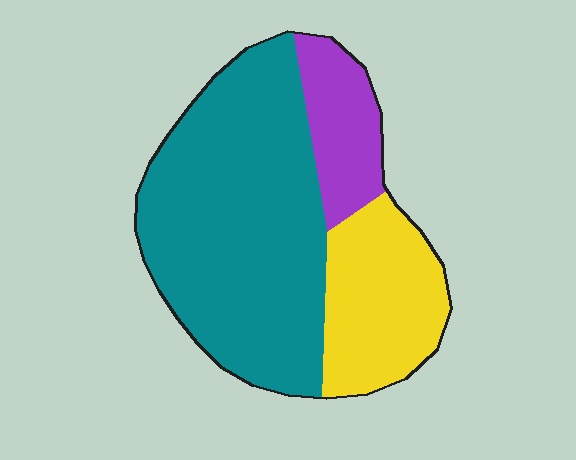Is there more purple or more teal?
Teal.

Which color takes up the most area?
Teal, at roughly 60%.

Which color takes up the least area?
Purple, at roughly 15%.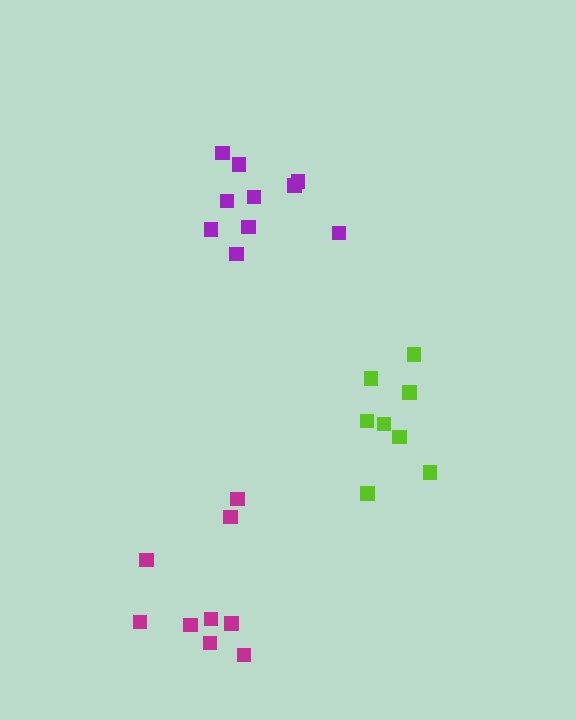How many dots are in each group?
Group 1: 10 dots, Group 2: 8 dots, Group 3: 9 dots (27 total).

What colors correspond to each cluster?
The clusters are colored: purple, lime, magenta.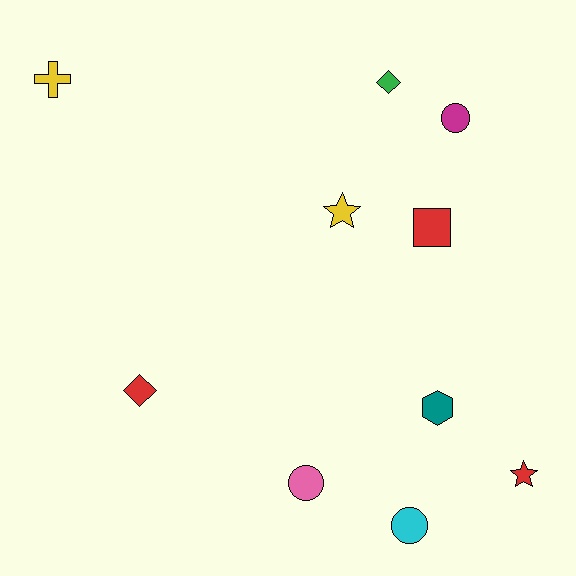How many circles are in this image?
There are 3 circles.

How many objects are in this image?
There are 10 objects.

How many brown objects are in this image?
There are no brown objects.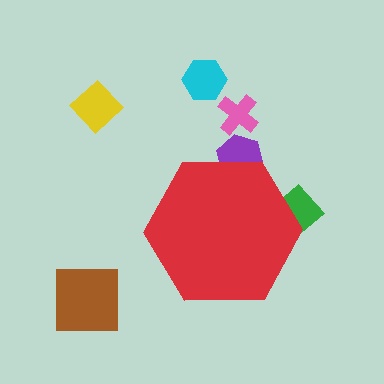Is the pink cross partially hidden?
No, the pink cross is fully visible.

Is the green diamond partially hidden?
Yes, the green diamond is partially hidden behind the red hexagon.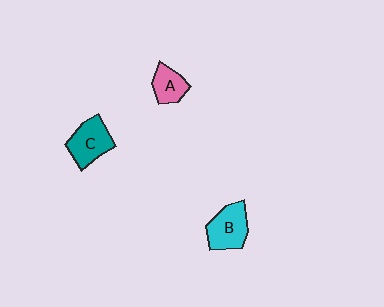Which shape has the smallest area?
Shape A (pink).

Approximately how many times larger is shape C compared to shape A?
Approximately 1.4 times.